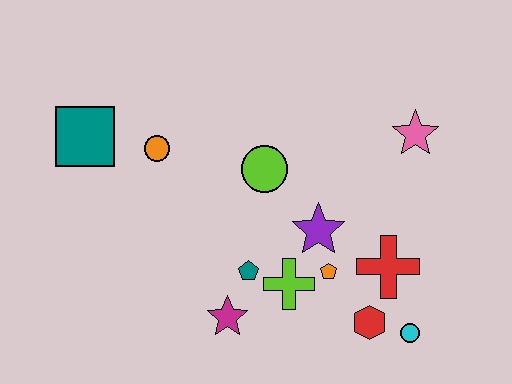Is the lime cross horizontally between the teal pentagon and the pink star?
Yes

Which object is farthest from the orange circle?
The cyan circle is farthest from the orange circle.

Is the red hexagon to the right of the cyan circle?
No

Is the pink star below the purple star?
No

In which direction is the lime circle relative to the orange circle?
The lime circle is to the right of the orange circle.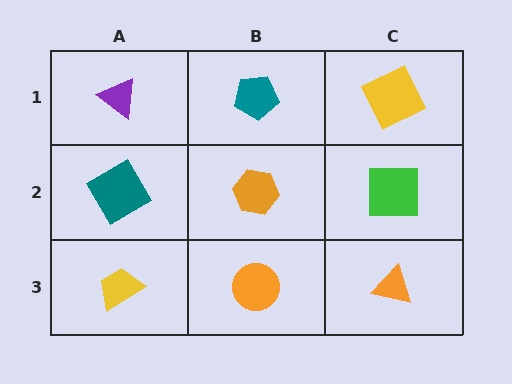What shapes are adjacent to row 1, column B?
An orange hexagon (row 2, column B), a purple triangle (row 1, column A), a yellow square (row 1, column C).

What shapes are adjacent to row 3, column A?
A teal diamond (row 2, column A), an orange circle (row 3, column B).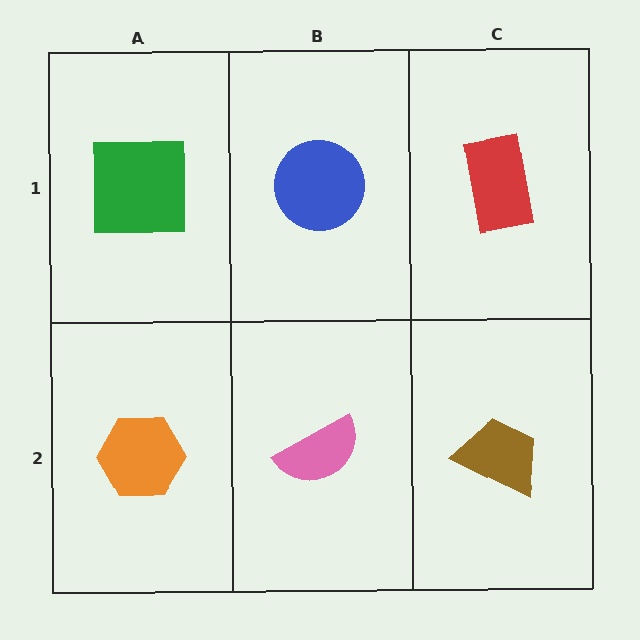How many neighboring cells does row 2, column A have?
2.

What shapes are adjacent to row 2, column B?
A blue circle (row 1, column B), an orange hexagon (row 2, column A), a brown trapezoid (row 2, column C).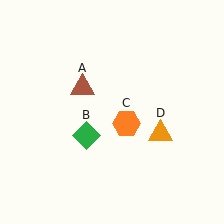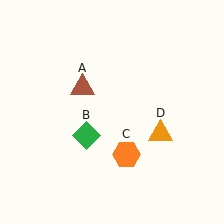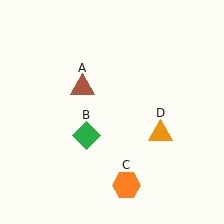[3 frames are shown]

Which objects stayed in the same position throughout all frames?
Brown triangle (object A) and green diamond (object B) and orange triangle (object D) remained stationary.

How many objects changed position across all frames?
1 object changed position: orange hexagon (object C).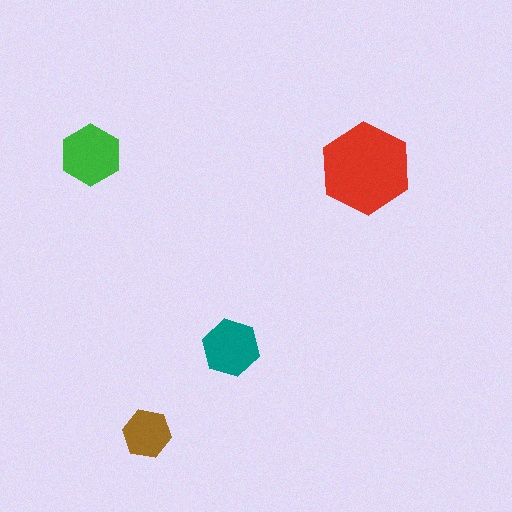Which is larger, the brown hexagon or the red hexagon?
The red one.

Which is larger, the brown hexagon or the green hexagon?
The green one.